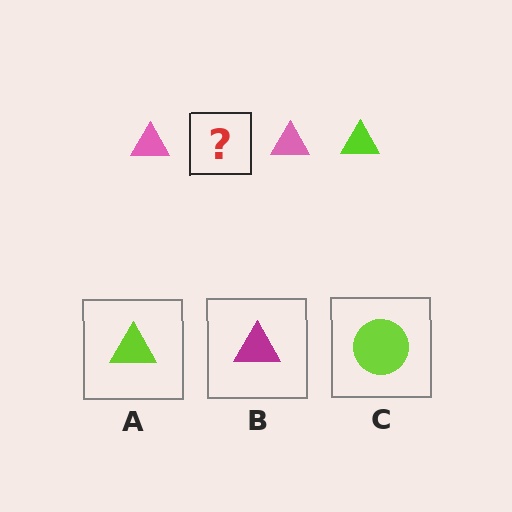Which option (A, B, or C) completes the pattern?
A.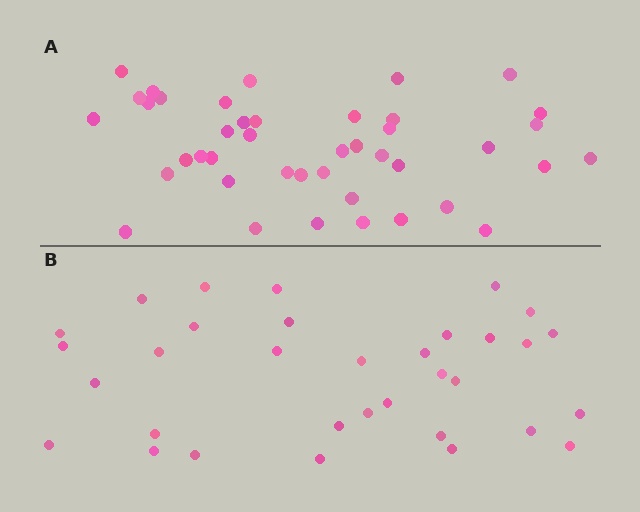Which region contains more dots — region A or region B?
Region A (the top region) has more dots.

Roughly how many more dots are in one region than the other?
Region A has roughly 8 or so more dots than region B.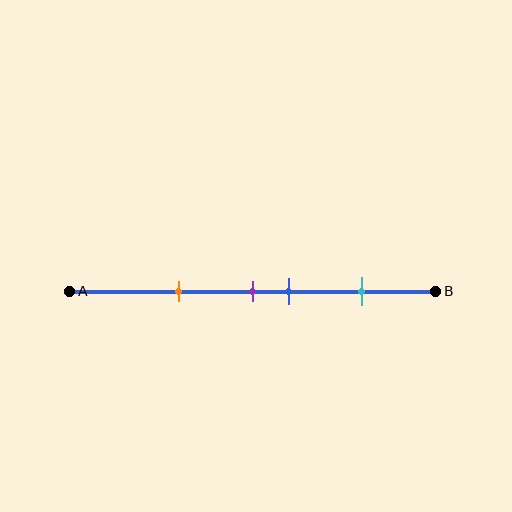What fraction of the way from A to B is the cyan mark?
The cyan mark is approximately 80% (0.8) of the way from A to B.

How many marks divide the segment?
There are 4 marks dividing the segment.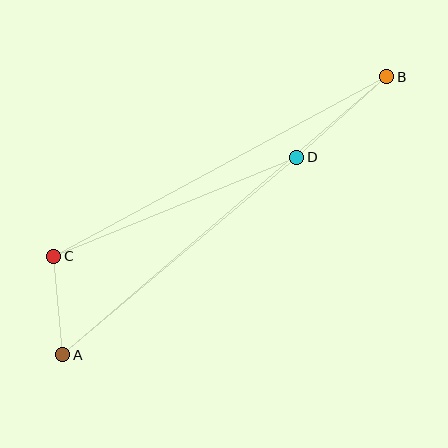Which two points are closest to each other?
Points A and C are closest to each other.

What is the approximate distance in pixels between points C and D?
The distance between C and D is approximately 262 pixels.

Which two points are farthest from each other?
Points A and B are farthest from each other.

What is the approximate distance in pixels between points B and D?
The distance between B and D is approximately 121 pixels.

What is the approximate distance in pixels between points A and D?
The distance between A and D is approximately 306 pixels.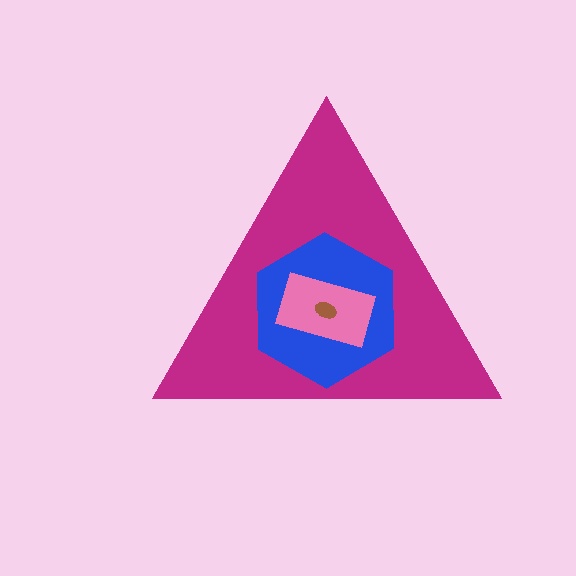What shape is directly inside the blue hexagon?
The pink rectangle.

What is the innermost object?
The brown ellipse.